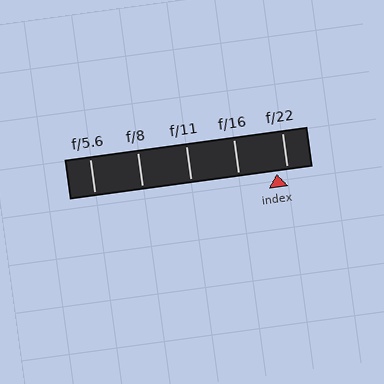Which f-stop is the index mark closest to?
The index mark is closest to f/22.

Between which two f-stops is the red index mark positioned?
The index mark is between f/16 and f/22.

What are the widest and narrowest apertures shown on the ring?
The widest aperture shown is f/5.6 and the narrowest is f/22.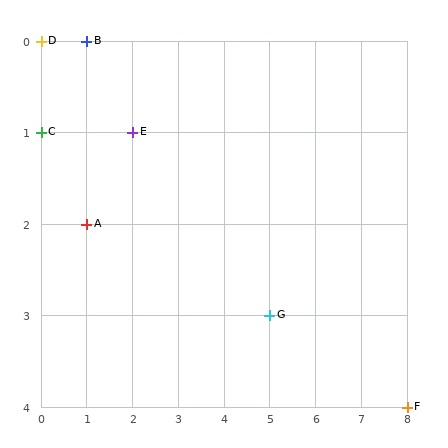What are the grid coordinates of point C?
Point C is at grid coordinates (0, 1).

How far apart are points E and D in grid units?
Points E and D are 2 columns and 1 row apart (about 2.2 grid units diagonally).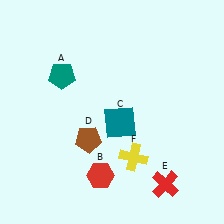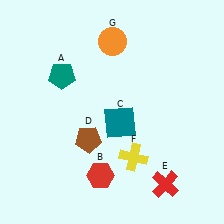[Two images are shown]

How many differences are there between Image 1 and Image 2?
There is 1 difference between the two images.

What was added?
An orange circle (G) was added in Image 2.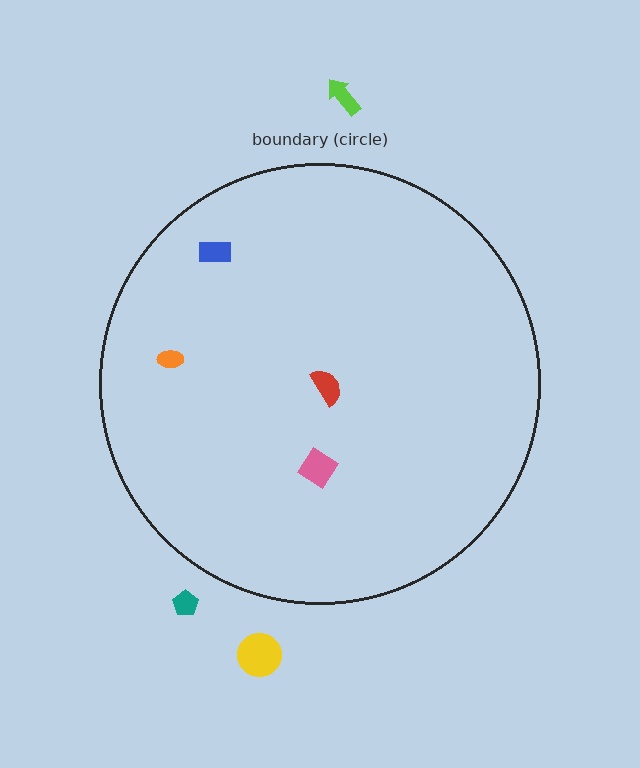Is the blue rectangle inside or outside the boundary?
Inside.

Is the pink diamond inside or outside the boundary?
Inside.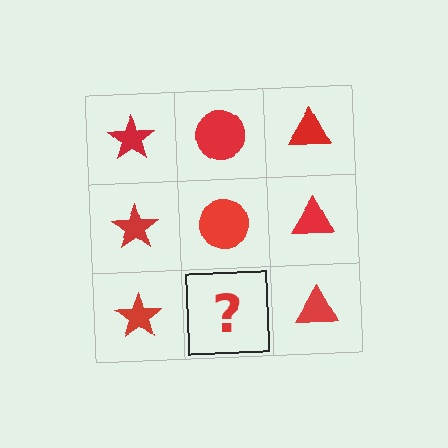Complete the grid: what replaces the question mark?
The question mark should be replaced with a red circle.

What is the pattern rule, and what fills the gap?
The rule is that each column has a consistent shape. The gap should be filled with a red circle.